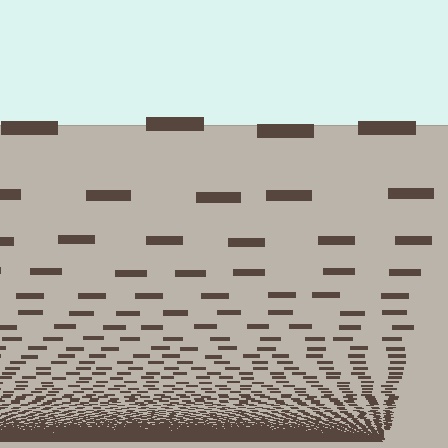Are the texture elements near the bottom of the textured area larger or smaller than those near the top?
Smaller. The gradient is inverted — elements near the bottom are smaller and denser.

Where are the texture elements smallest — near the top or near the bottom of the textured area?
Near the bottom.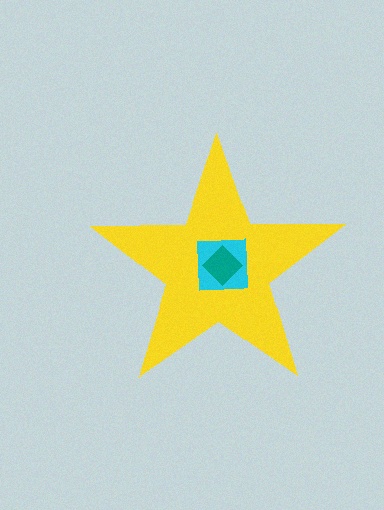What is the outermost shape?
The yellow star.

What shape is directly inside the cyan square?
The teal diamond.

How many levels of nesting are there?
3.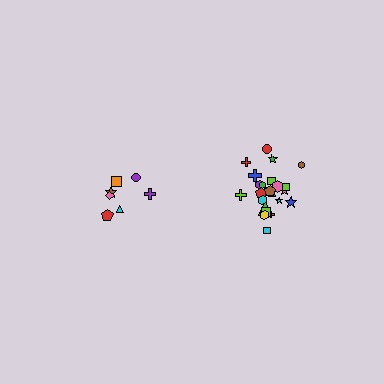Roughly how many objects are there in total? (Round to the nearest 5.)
Roughly 35 objects in total.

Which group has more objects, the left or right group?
The right group.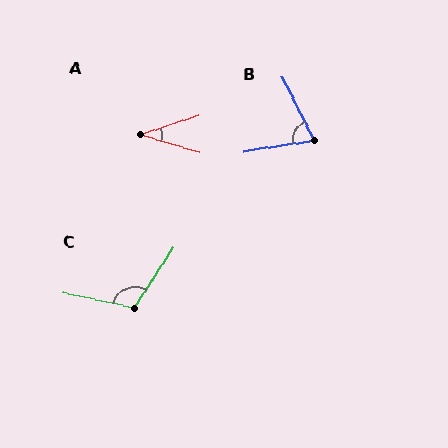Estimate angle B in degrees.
Approximately 72 degrees.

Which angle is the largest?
C, at approximately 112 degrees.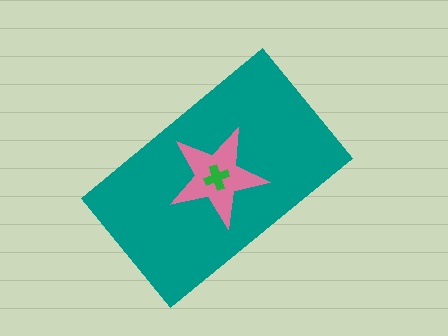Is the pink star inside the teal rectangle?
Yes.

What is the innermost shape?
The green cross.